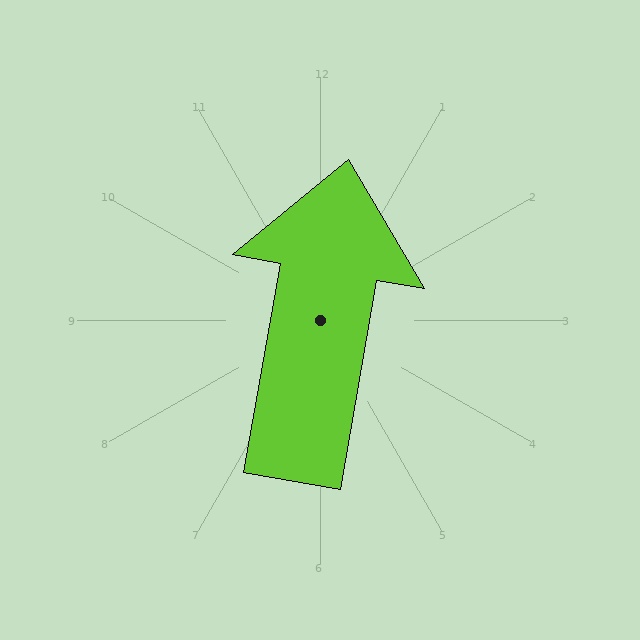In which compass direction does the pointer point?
North.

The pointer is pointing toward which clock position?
Roughly 12 o'clock.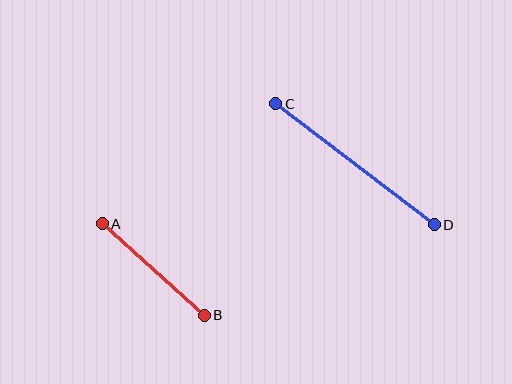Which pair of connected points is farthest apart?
Points C and D are farthest apart.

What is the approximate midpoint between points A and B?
The midpoint is at approximately (153, 270) pixels.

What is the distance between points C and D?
The distance is approximately 199 pixels.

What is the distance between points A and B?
The distance is approximately 137 pixels.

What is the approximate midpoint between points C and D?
The midpoint is at approximately (355, 164) pixels.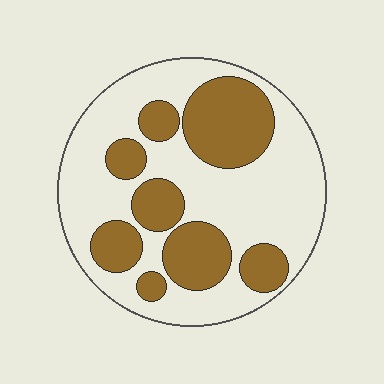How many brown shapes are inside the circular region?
8.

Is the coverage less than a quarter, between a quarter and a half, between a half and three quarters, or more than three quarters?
Between a quarter and a half.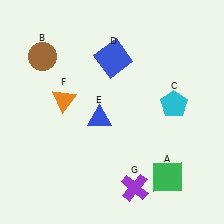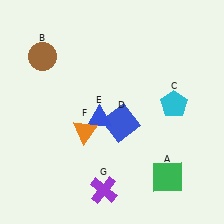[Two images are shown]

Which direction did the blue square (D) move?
The blue square (D) moved down.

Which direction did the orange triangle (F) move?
The orange triangle (F) moved down.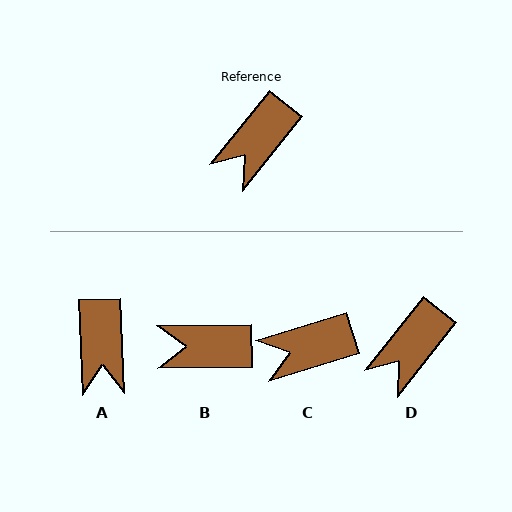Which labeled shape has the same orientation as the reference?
D.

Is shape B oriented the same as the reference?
No, it is off by about 51 degrees.